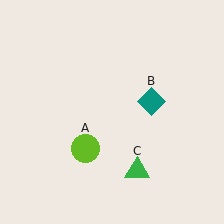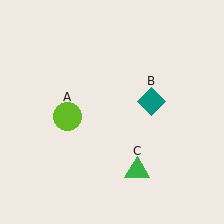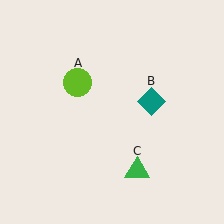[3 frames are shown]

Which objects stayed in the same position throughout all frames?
Teal diamond (object B) and green triangle (object C) remained stationary.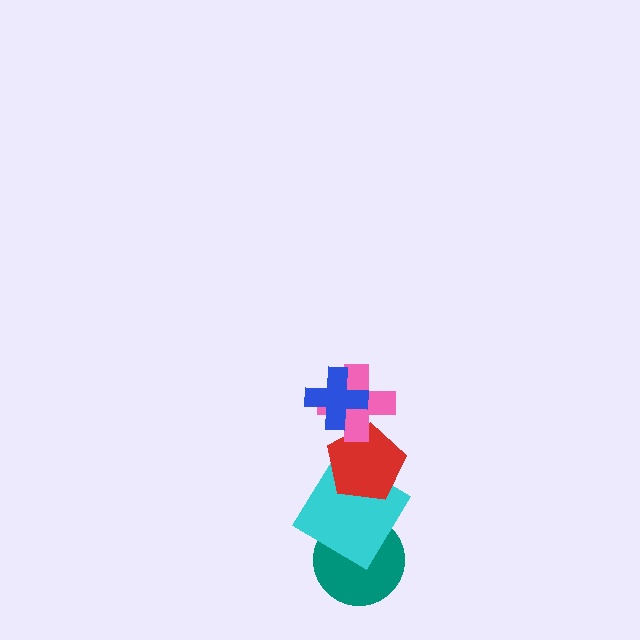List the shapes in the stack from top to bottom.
From top to bottom: the blue cross, the pink cross, the red pentagon, the cyan diamond, the teal circle.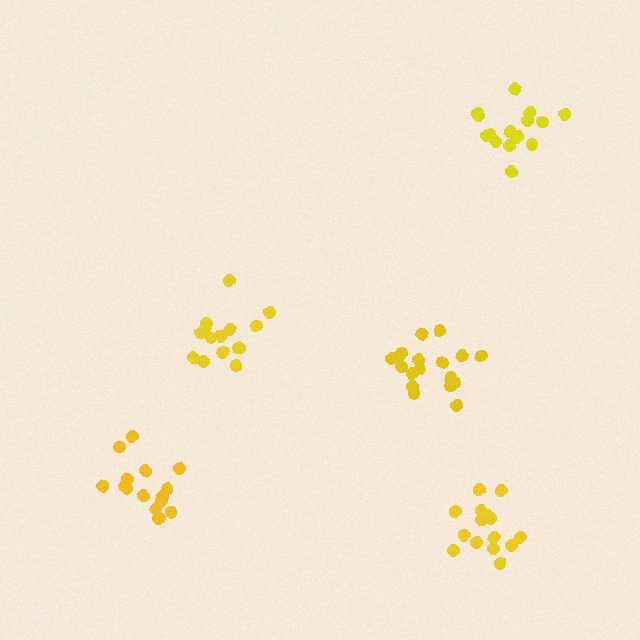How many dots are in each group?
Group 1: 16 dots, Group 2: 16 dots, Group 3: 18 dots, Group 4: 16 dots, Group 5: 16 dots (82 total).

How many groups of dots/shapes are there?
There are 5 groups.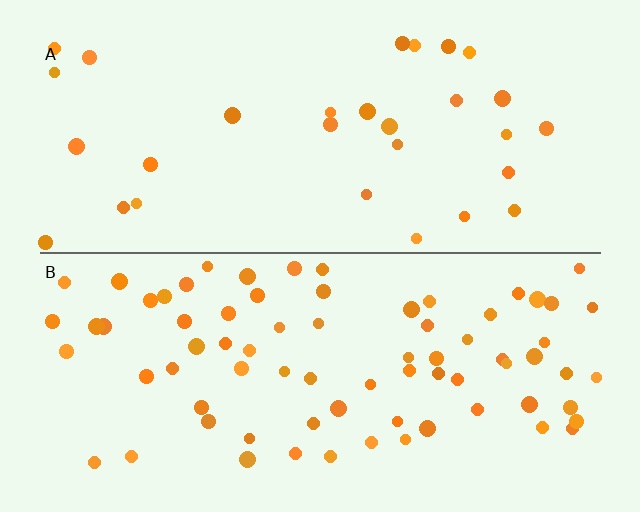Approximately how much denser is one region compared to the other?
Approximately 2.5× — region B over region A.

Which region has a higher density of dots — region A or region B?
B (the bottom).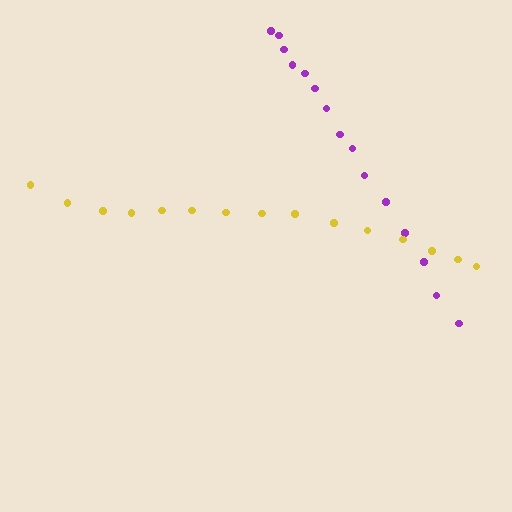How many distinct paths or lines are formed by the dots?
There are 2 distinct paths.